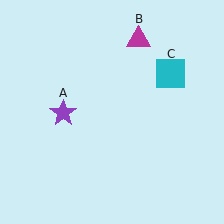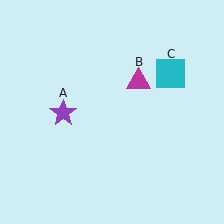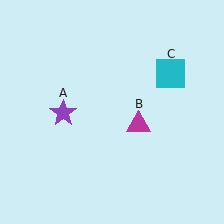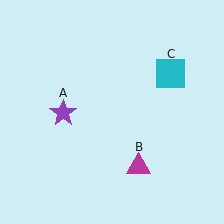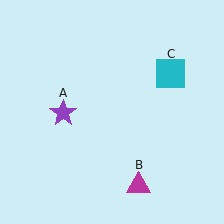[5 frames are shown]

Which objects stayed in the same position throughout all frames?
Purple star (object A) and cyan square (object C) remained stationary.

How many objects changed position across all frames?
1 object changed position: magenta triangle (object B).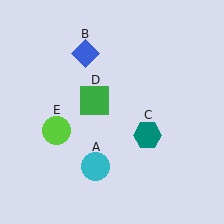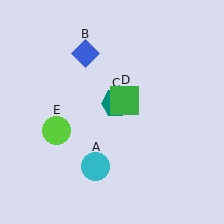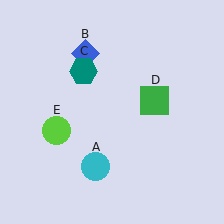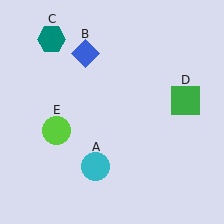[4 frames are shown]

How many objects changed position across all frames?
2 objects changed position: teal hexagon (object C), green square (object D).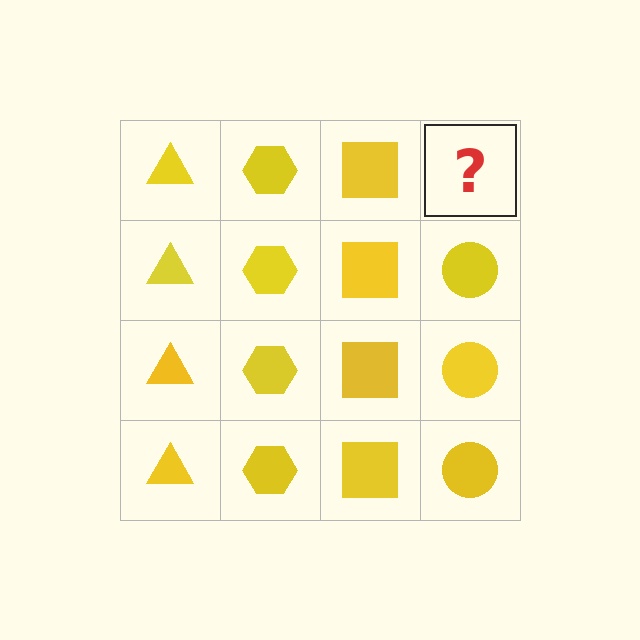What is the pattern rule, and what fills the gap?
The rule is that each column has a consistent shape. The gap should be filled with a yellow circle.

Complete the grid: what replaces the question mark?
The question mark should be replaced with a yellow circle.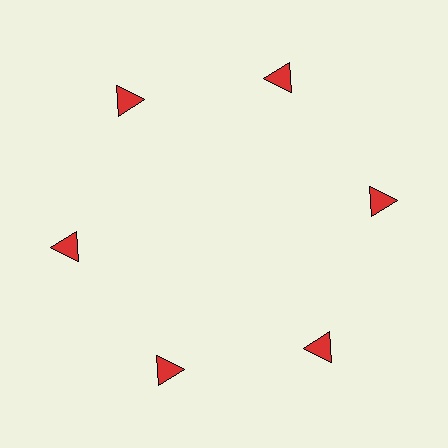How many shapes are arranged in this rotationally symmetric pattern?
There are 6 shapes, arranged in 6 groups of 1.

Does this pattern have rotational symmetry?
Yes, this pattern has 6-fold rotational symmetry. It looks the same after rotating 60 degrees around the center.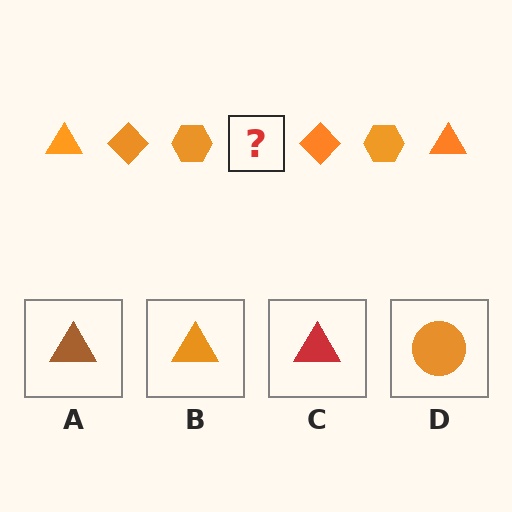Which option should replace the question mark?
Option B.